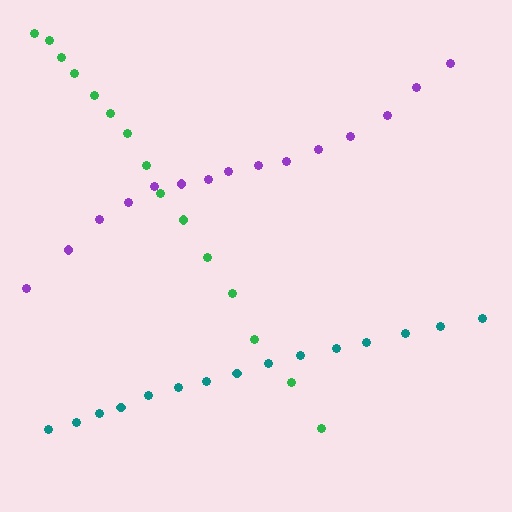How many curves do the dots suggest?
There are 3 distinct paths.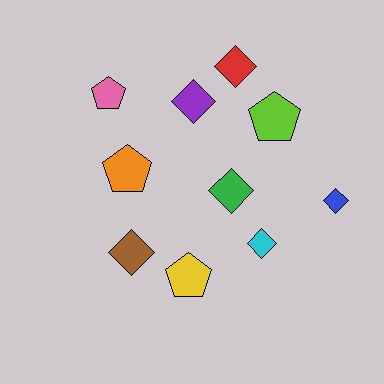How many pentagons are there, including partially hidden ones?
There are 4 pentagons.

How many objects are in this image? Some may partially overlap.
There are 10 objects.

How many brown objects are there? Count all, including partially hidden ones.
There is 1 brown object.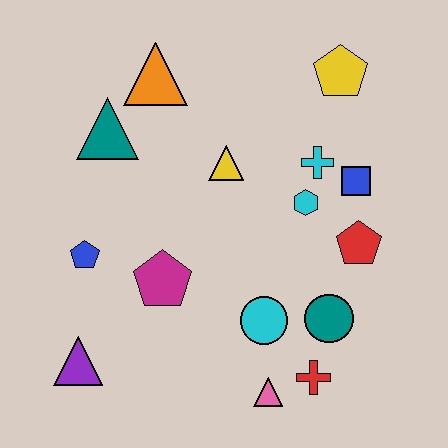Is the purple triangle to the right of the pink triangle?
No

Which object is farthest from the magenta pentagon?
The yellow pentagon is farthest from the magenta pentagon.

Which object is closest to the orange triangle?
The teal triangle is closest to the orange triangle.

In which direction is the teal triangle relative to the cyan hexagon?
The teal triangle is to the left of the cyan hexagon.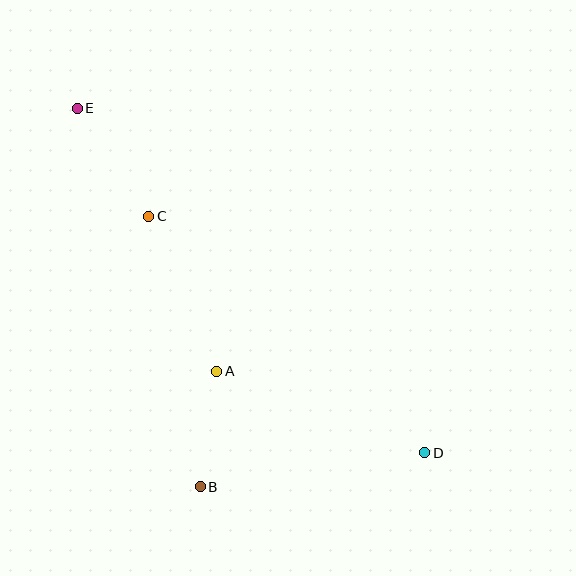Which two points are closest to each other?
Points A and B are closest to each other.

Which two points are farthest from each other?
Points D and E are farthest from each other.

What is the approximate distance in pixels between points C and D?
The distance between C and D is approximately 363 pixels.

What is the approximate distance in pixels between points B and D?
The distance between B and D is approximately 227 pixels.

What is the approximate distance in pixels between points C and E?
The distance between C and E is approximately 130 pixels.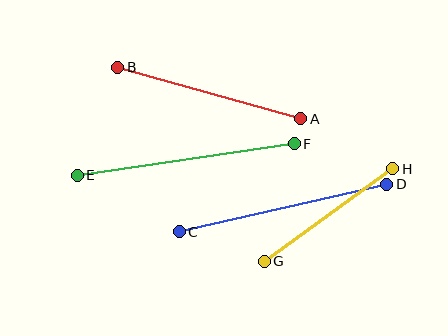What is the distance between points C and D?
The distance is approximately 213 pixels.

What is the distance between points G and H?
The distance is approximately 159 pixels.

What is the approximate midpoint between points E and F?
The midpoint is at approximately (186, 159) pixels.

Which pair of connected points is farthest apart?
Points E and F are farthest apart.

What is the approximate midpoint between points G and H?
The midpoint is at approximately (328, 215) pixels.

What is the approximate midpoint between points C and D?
The midpoint is at approximately (283, 208) pixels.